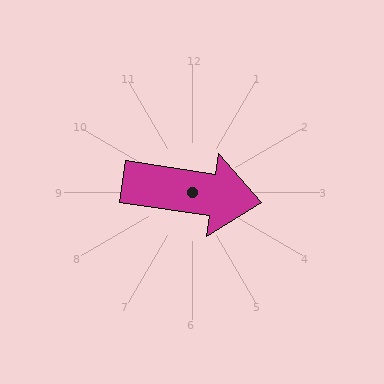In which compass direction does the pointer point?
East.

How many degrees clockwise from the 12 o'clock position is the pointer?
Approximately 98 degrees.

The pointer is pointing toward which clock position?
Roughly 3 o'clock.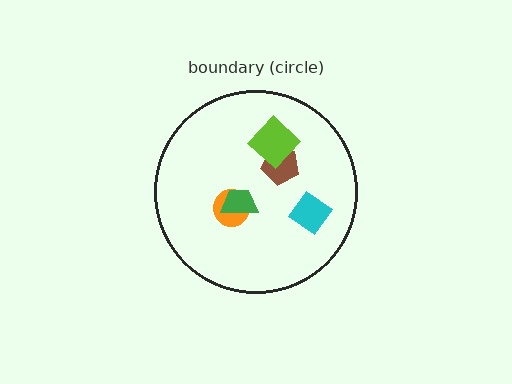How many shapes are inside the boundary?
5 inside, 0 outside.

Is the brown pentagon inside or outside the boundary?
Inside.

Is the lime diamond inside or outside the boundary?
Inside.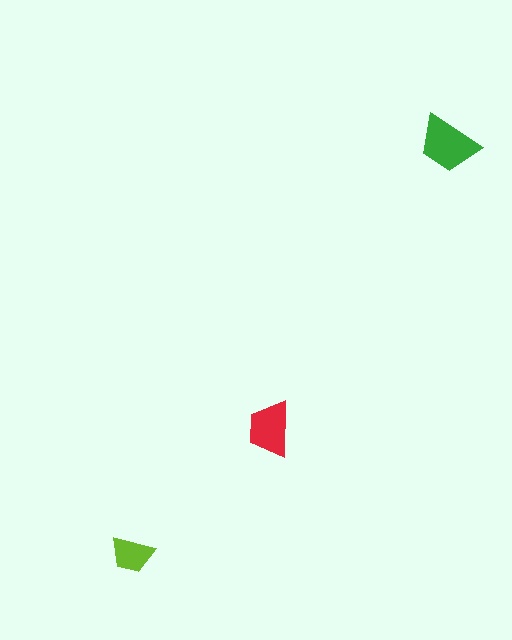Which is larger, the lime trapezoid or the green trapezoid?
The green one.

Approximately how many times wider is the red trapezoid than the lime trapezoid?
About 1.5 times wider.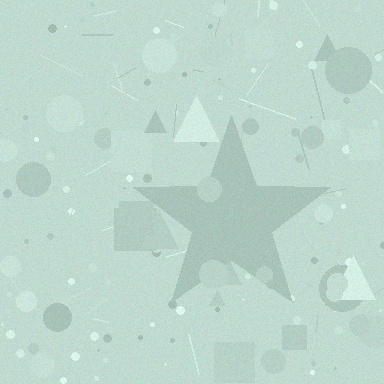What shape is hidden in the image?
A star is hidden in the image.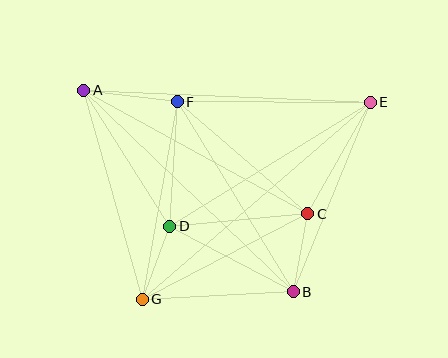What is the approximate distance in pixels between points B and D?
The distance between B and D is approximately 140 pixels.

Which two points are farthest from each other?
Points E and G are farthest from each other.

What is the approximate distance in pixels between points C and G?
The distance between C and G is approximately 187 pixels.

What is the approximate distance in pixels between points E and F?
The distance between E and F is approximately 193 pixels.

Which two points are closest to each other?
Points D and G are closest to each other.